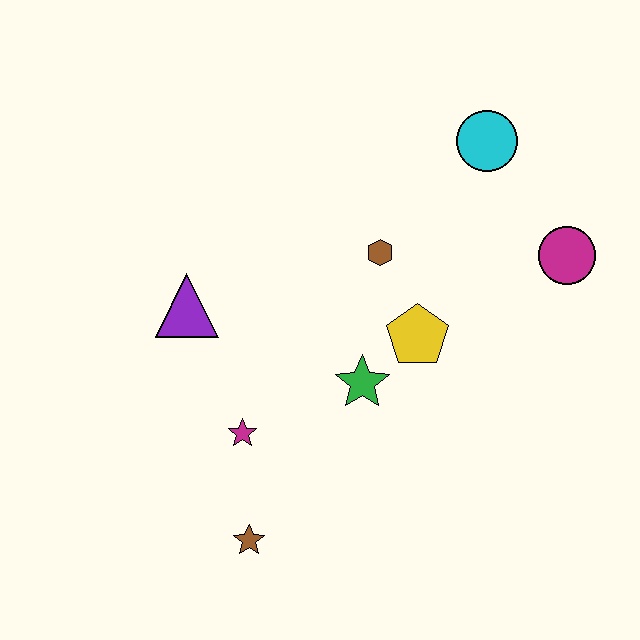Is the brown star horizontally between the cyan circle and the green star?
No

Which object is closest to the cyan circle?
The magenta circle is closest to the cyan circle.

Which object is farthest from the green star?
The cyan circle is farthest from the green star.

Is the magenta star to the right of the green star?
No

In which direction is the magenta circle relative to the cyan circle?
The magenta circle is below the cyan circle.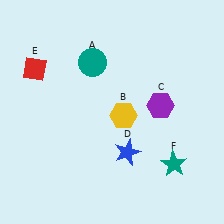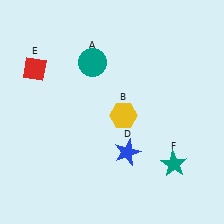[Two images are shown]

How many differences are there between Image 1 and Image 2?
There is 1 difference between the two images.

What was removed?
The purple hexagon (C) was removed in Image 2.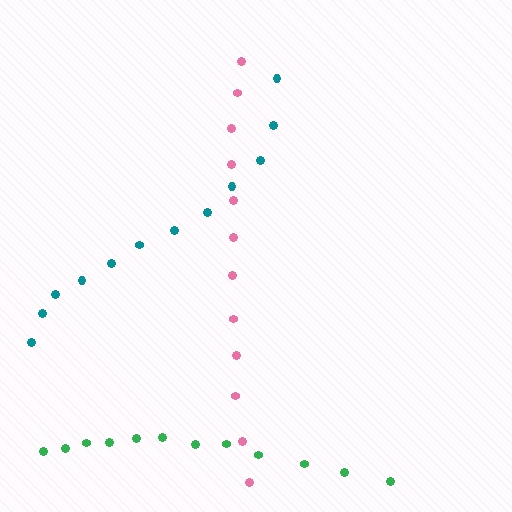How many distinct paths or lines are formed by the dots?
There are 3 distinct paths.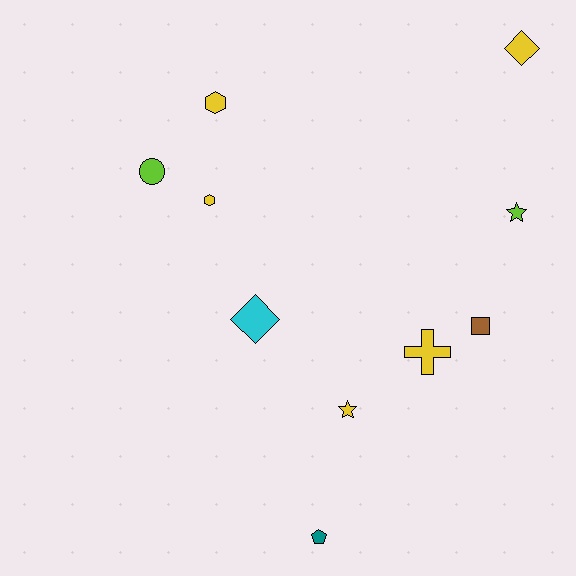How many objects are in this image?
There are 10 objects.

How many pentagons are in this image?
There is 1 pentagon.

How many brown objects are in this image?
There is 1 brown object.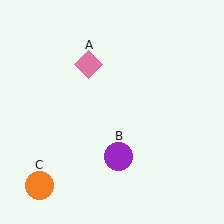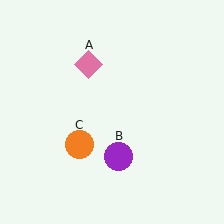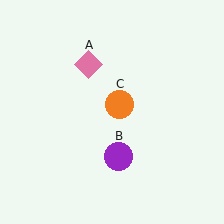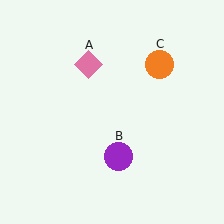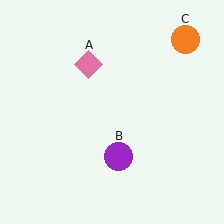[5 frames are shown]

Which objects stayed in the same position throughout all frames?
Pink diamond (object A) and purple circle (object B) remained stationary.